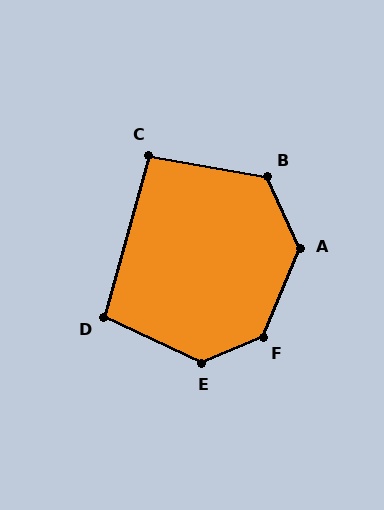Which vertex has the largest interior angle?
F, at approximately 136 degrees.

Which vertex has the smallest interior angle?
C, at approximately 95 degrees.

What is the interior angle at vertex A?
Approximately 132 degrees (obtuse).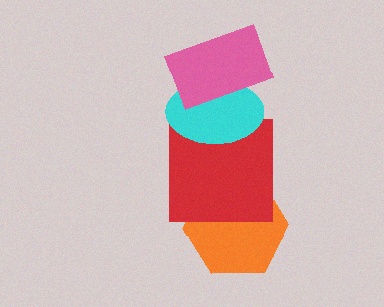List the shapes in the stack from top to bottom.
From top to bottom: the pink rectangle, the cyan ellipse, the red square, the orange hexagon.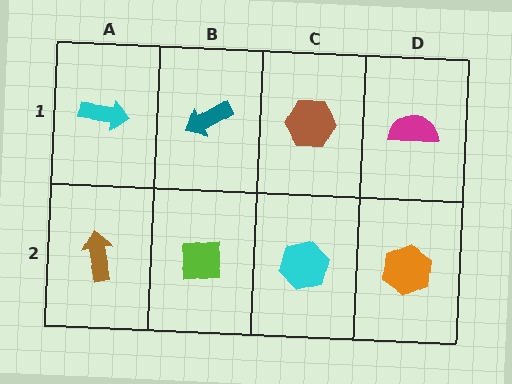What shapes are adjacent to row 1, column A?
A brown arrow (row 2, column A), a teal arrow (row 1, column B).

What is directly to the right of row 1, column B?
A brown hexagon.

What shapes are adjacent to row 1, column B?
A lime square (row 2, column B), a cyan arrow (row 1, column A), a brown hexagon (row 1, column C).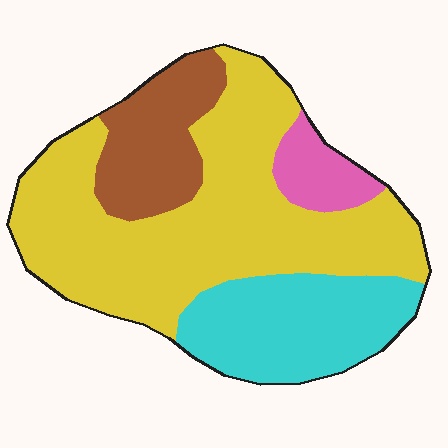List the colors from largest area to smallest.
From largest to smallest: yellow, cyan, brown, pink.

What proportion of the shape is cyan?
Cyan covers around 25% of the shape.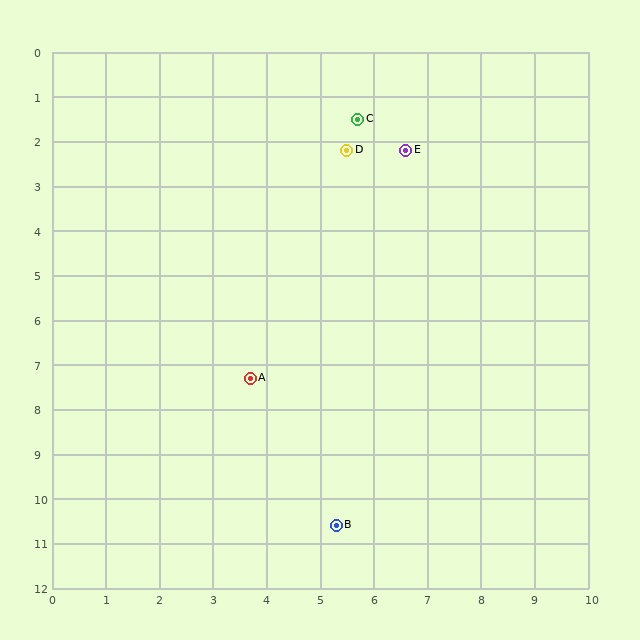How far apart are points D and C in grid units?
Points D and C are about 0.7 grid units apart.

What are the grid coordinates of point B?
Point B is at approximately (5.3, 10.6).